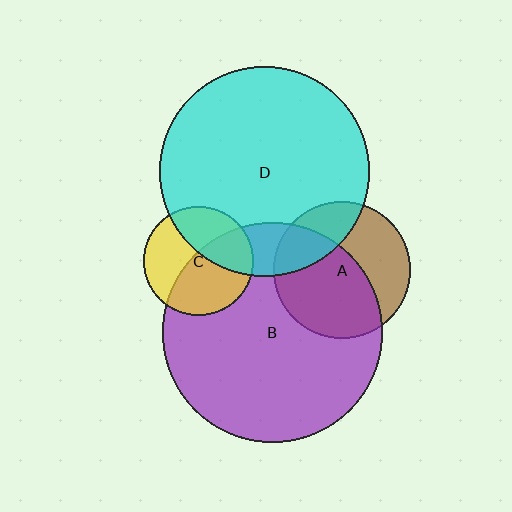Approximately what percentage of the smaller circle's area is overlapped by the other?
Approximately 60%.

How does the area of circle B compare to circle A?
Approximately 2.6 times.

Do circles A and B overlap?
Yes.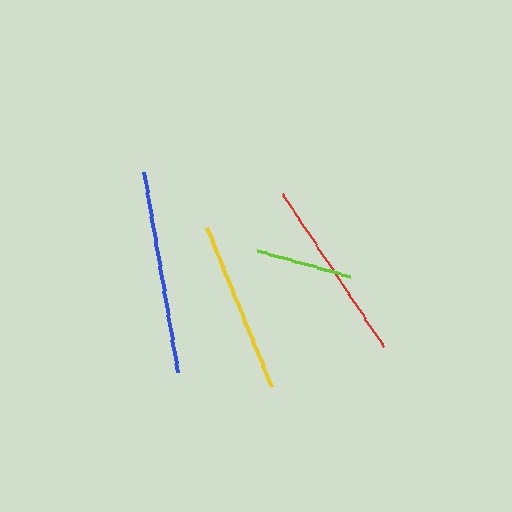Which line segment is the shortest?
The lime line is the shortest at approximately 97 pixels.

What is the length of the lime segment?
The lime segment is approximately 97 pixels long.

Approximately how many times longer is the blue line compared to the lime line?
The blue line is approximately 2.1 times the length of the lime line.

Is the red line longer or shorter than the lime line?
The red line is longer than the lime line.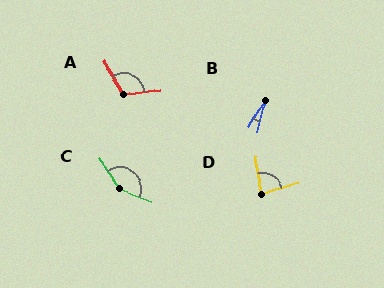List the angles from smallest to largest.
B (18°), D (83°), A (114°), C (146°).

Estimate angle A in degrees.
Approximately 114 degrees.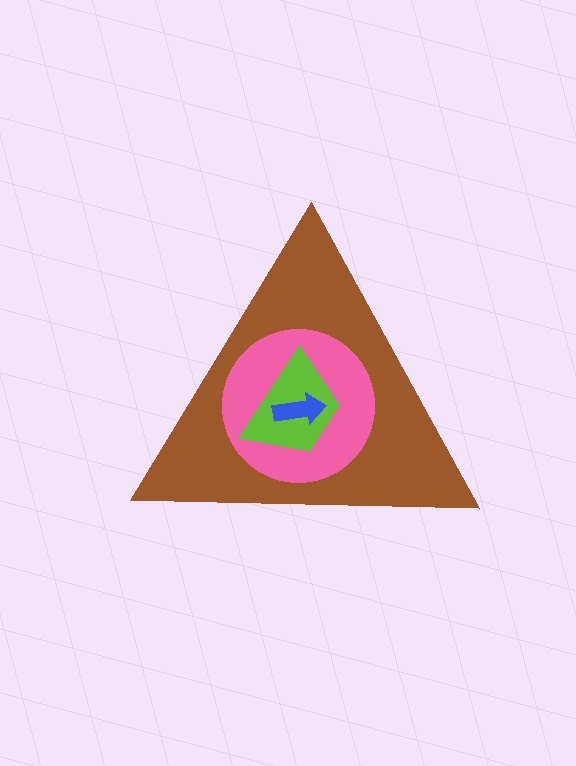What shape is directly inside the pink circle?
The lime trapezoid.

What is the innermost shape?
The blue arrow.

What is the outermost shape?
The brown triangle.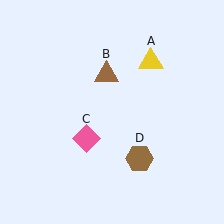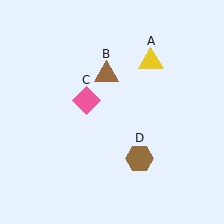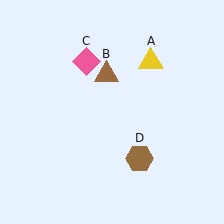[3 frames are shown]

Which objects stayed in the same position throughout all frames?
Yellow triangle (object A) and brown triangle (object B) and brown hexagon (object D) remained stationary.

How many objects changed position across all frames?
1 object changed position: pink diamond (object C).